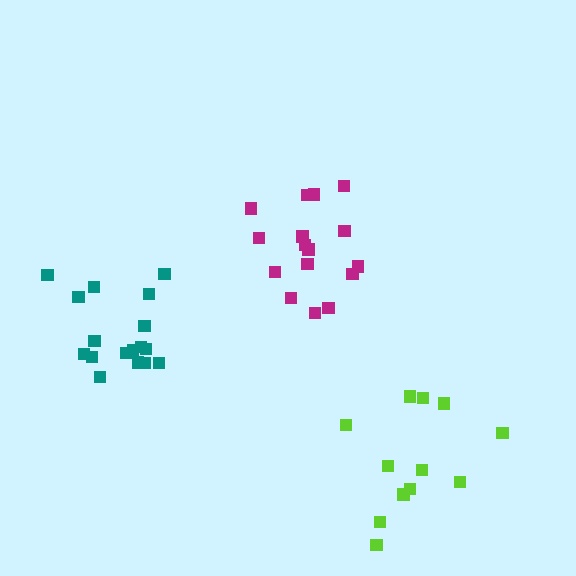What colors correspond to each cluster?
The clusters are colored: magenta, teal, lime.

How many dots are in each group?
Group 1: 16 dots, Group 2: 17 dots, Group 3: 12 dots (45 total).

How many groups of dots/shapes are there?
There are 3 groups.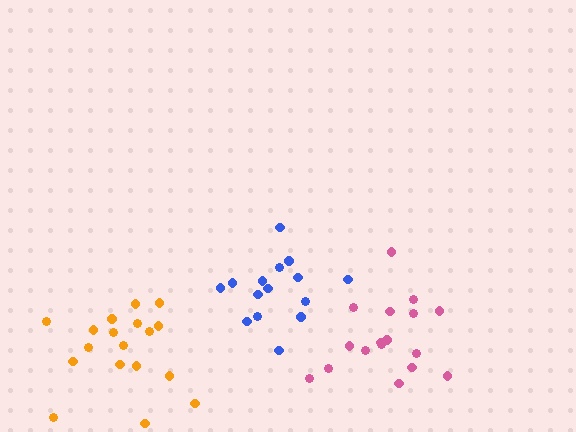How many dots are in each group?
Group 1: 18 dots, Group 2: 15 dots, Group 3: 17 dots (50 total).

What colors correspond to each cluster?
The clusters are colored: orange, blue, pink.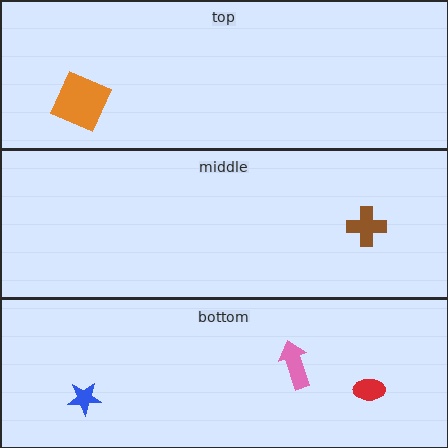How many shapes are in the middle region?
1.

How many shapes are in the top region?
1.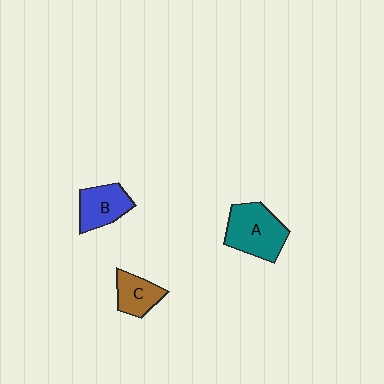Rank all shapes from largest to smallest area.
From largest to smallest: A (teal), B (blue), C (brown).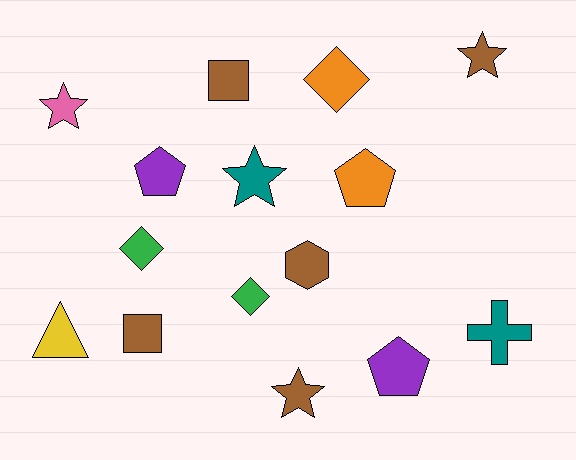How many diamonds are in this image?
There are 3 diamonds.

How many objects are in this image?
There are 15 objects.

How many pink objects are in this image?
There is 1 pink object.